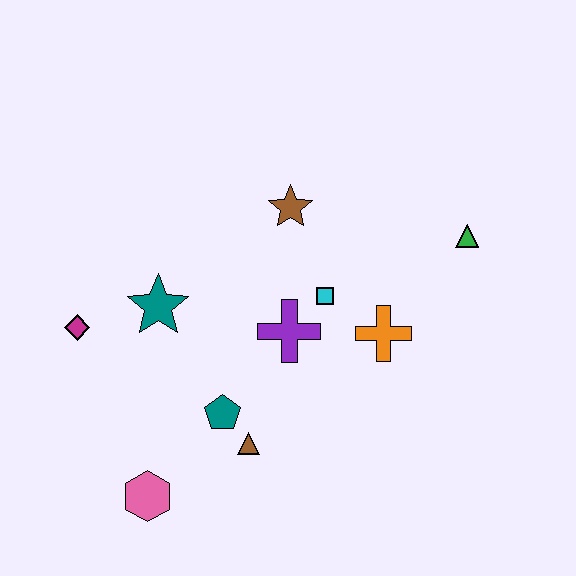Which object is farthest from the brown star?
The pink hexagon is farthest from the brown star.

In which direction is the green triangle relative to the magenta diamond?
The green triangle is to the right of the magenta diamond.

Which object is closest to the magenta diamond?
The teal star is closest to the magenta diamond.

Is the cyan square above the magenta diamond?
Yes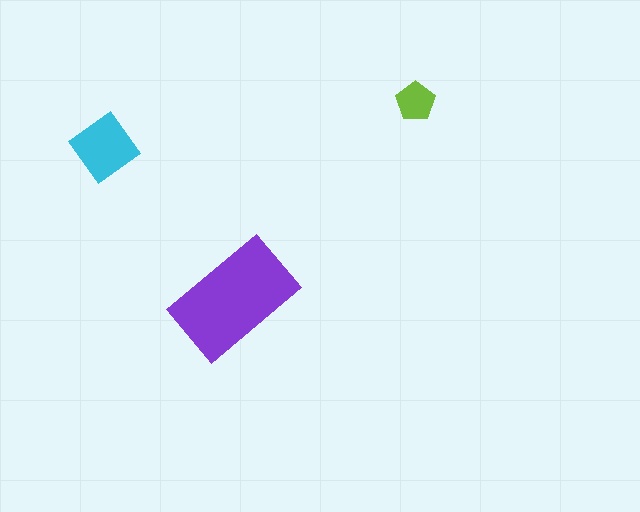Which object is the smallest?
The lime pentagon.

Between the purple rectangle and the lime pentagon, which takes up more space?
The purple rectangle.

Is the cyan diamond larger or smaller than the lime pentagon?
Larger.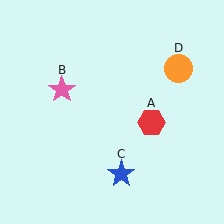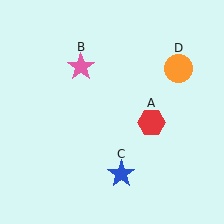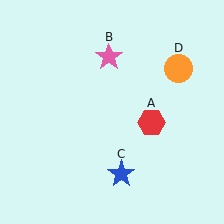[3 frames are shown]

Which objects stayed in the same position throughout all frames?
Red hexagon (object A) and blue star (object C) and orange circle (object D) remained stationary.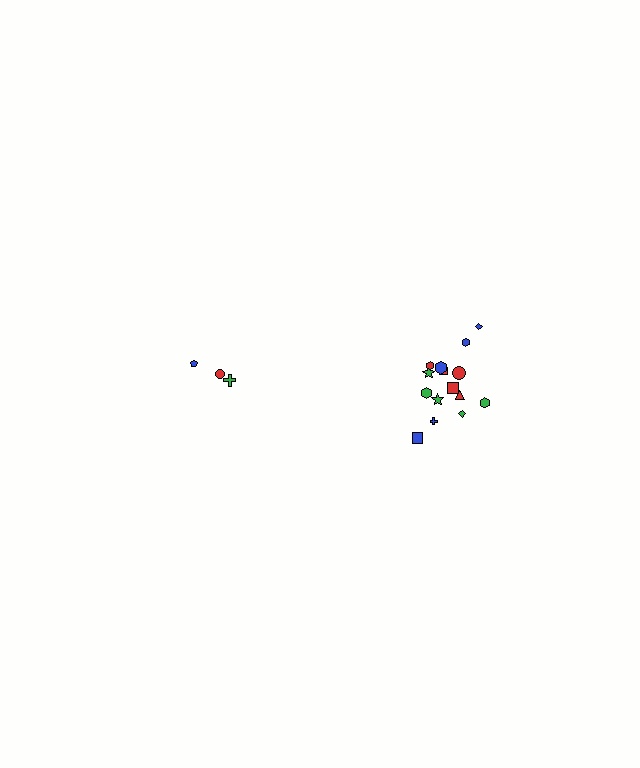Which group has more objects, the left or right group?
The right group.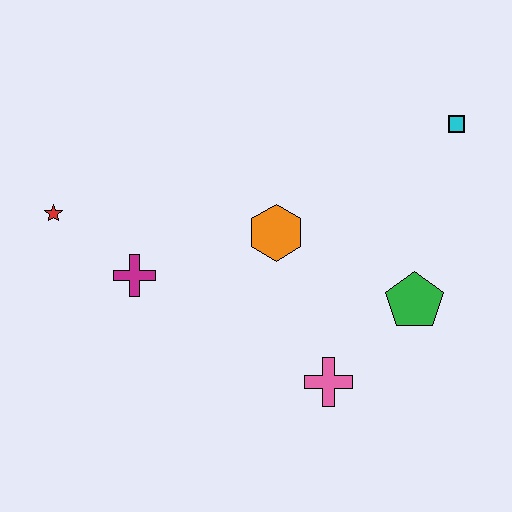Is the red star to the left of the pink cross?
Yes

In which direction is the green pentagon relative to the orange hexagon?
The green pentagon is to the right of the orange hexagon.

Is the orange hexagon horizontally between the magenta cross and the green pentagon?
Yes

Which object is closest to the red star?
The magenta cross is closest to the red star.